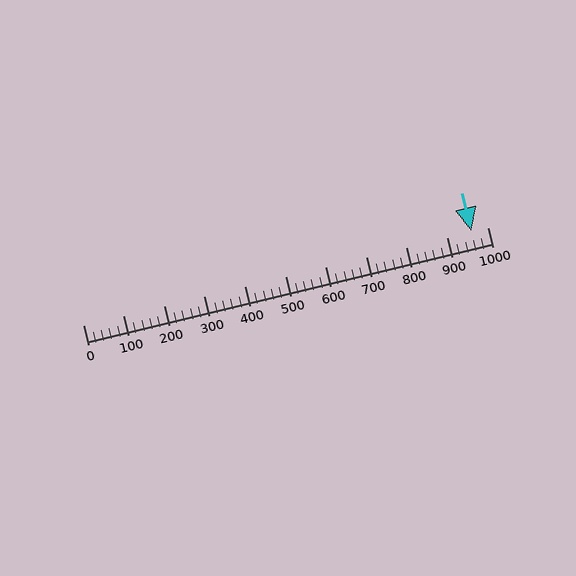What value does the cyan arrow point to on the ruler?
The cyan arrow points to approximately 960.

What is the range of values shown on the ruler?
The ruler shows values from 0 to 1000.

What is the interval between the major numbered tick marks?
The major tick marks are spaced 100 units apart.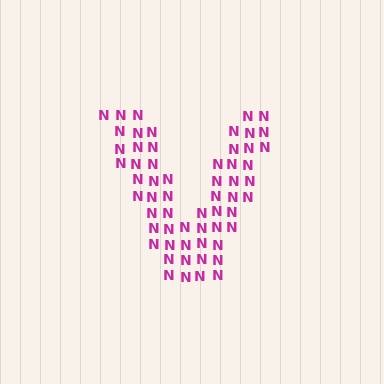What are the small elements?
The small elements are letter N's.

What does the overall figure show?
The overall figure shows the letter V.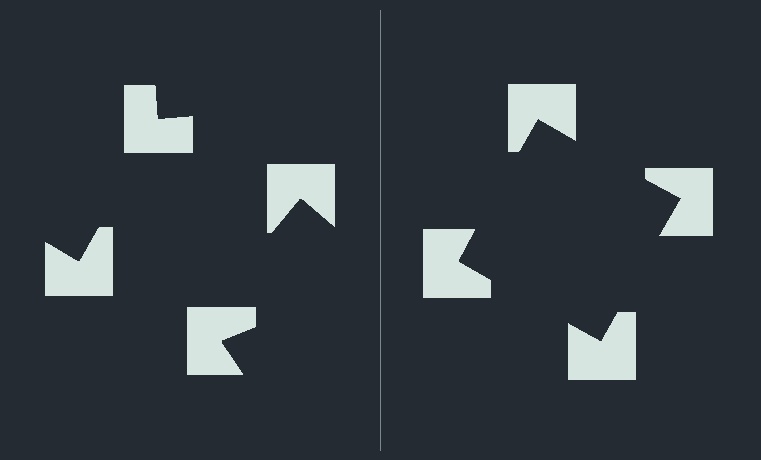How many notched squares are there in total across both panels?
8 — 4 on each side.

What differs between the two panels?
The notched squares are positioned identically on both sides; only the wedge orientations differ. On the right they align to a square; on the left they are misaligned.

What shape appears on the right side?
An illusory square.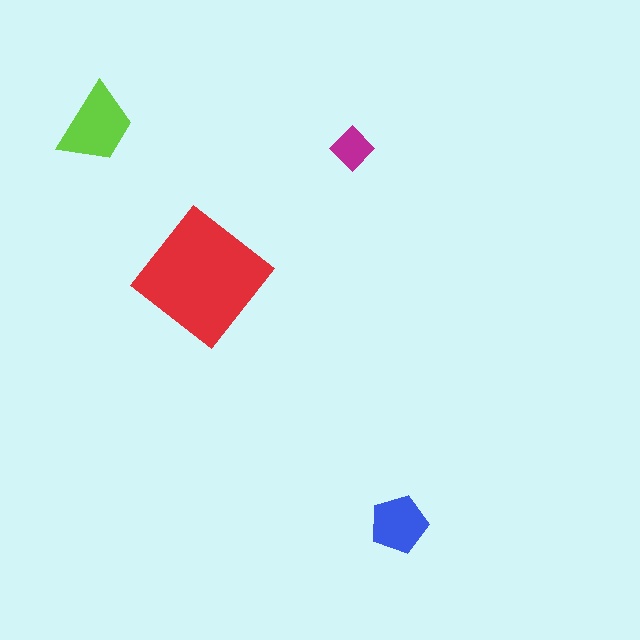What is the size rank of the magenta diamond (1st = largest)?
4th.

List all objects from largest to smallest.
The red diamond, the lime trapezoid, the blue pentagon, the magenta diamond.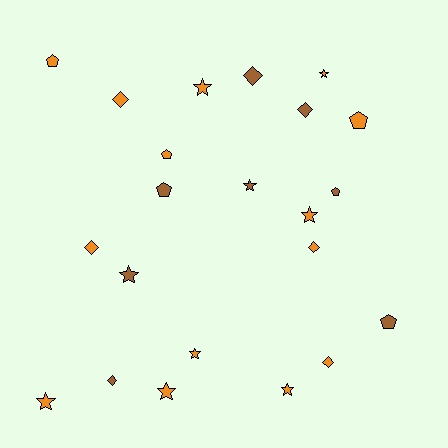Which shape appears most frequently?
Star, with 9 objects.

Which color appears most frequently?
Orange, with 14 objects.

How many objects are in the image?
There are 22 objects.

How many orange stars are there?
There are 7 orange stars.